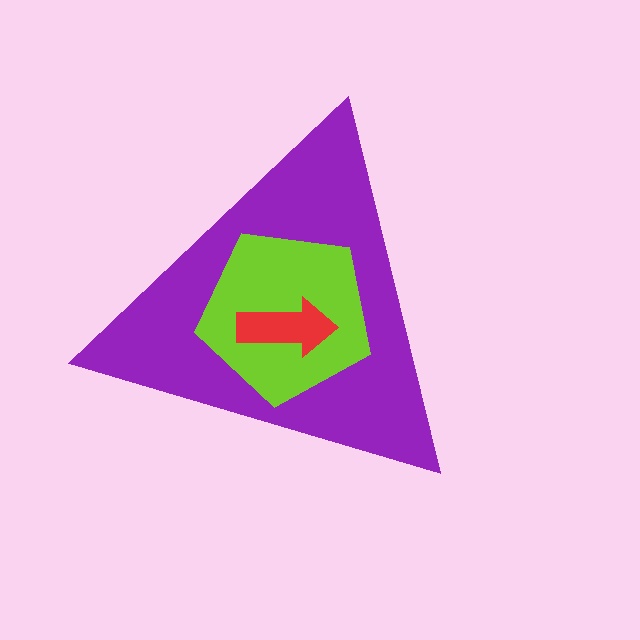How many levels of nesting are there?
3.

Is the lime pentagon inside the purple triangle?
Yes.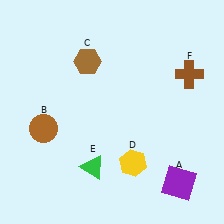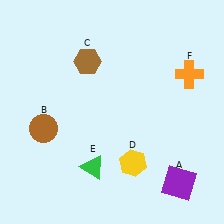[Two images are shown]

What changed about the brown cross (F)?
In Image 1, F is brown. In Image 2, it changed to orange.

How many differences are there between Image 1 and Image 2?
There is 1 difference between the two images.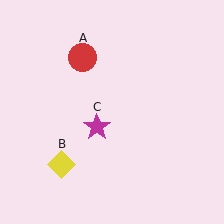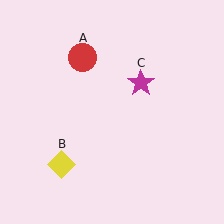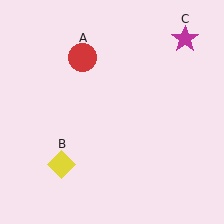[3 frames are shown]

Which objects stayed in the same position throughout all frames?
Red circle (object A) and yellow diamond (object B) remained stationary.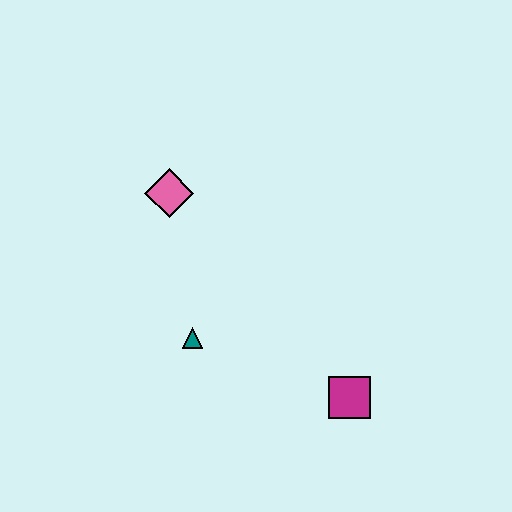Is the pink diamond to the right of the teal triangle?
No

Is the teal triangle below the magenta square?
No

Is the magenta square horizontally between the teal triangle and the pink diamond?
No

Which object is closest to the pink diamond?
The teal triangle is closest to the pink diamond.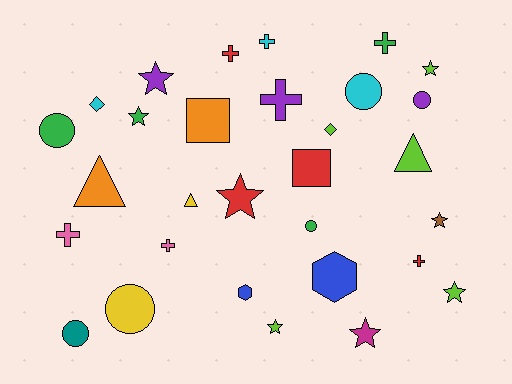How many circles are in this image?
There are 6 circles.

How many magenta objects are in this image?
There is 1 magenta object.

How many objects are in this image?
There are 30 objects.